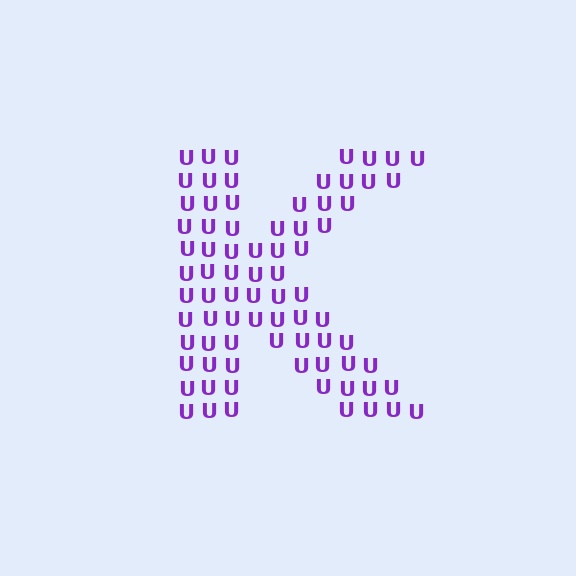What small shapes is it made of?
It is made of small letter U's.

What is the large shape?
The large shape is the letter K.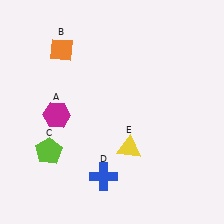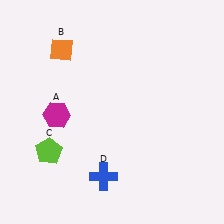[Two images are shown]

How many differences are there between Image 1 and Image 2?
There is 1 difference between the two images.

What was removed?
The yellow triangle (E) was removed in Image 2.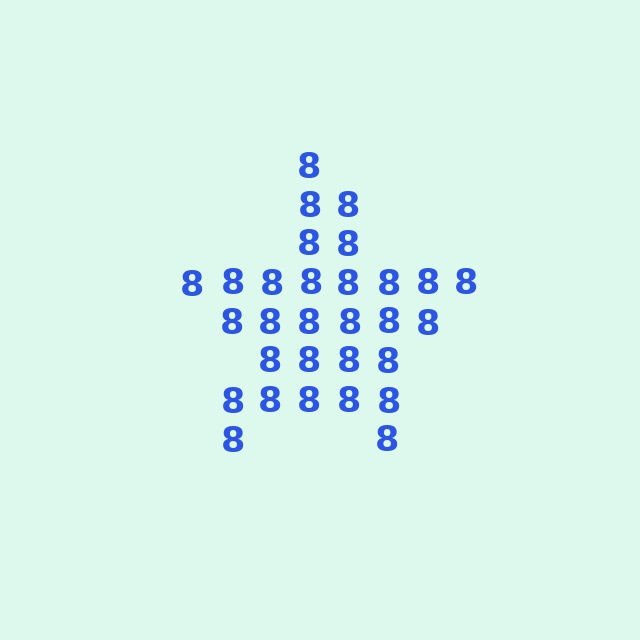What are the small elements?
The small elements are digit 8's.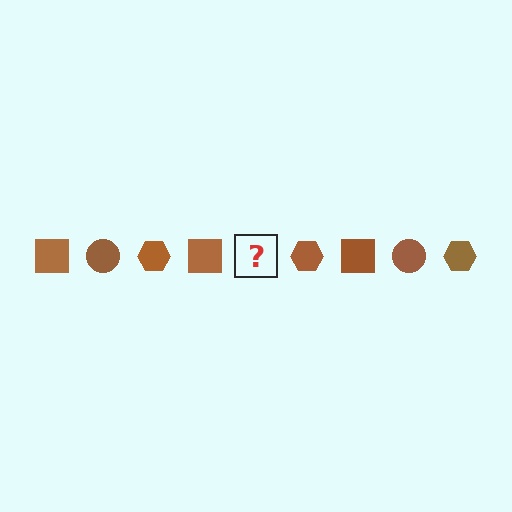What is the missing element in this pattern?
The missing element is a brown circle.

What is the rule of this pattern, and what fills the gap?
The rule is that the pattern cycles through square, circle, hexagon shapes in brown. The gap should be filled with a brown circle.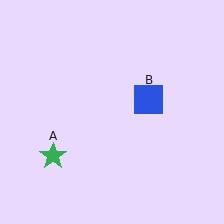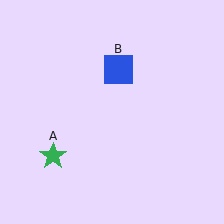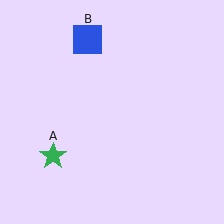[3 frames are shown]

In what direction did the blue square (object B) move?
The blue square (object B) moved up and to the left.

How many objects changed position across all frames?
1 object changed position: blue square (object B).